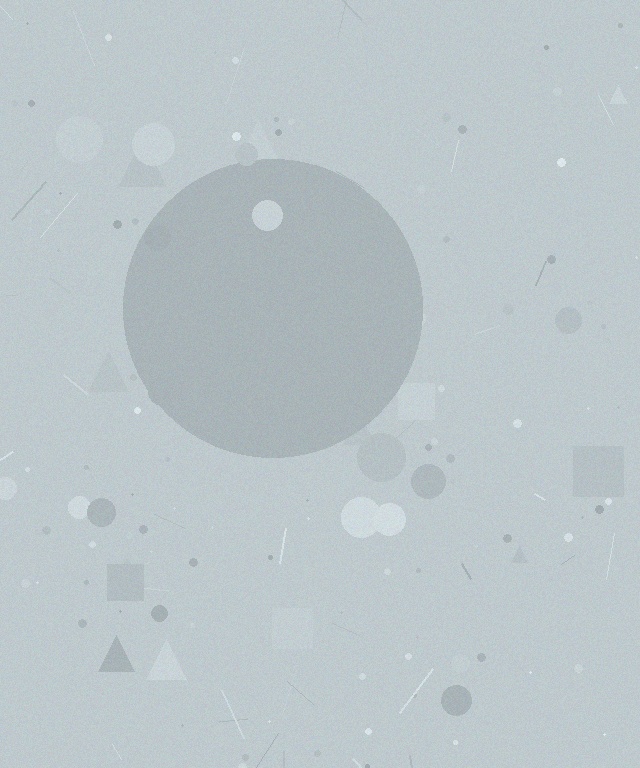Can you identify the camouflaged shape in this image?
The camouflaged shape is a circle.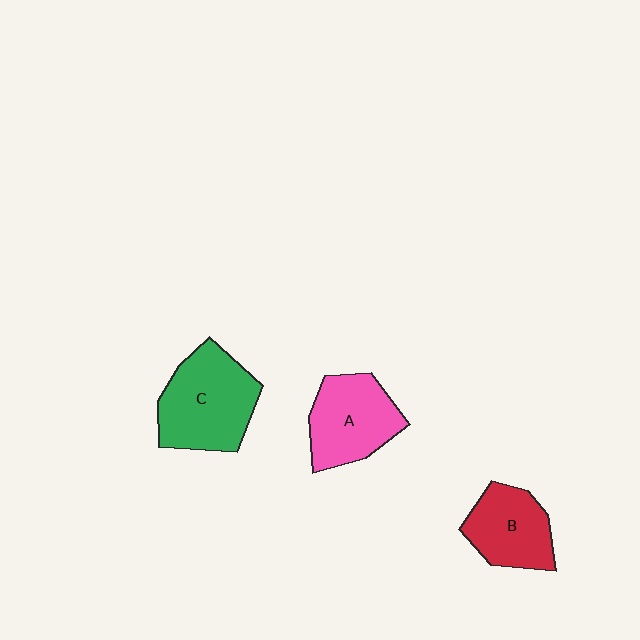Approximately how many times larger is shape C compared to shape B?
Approximately 1.4 times.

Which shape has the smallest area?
Shape B (red).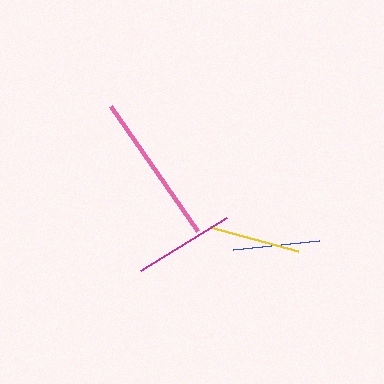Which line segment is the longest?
The pink line is the longest at approximately 152 pixels.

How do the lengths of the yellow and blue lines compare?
The yellow and blue lines are approximately the same length.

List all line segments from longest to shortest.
From longest to shortest: pink, magenta, yellow, blue.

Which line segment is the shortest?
The blue line is the shortest at approximately 87 pixels.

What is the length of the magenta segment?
The magenta segment is approximately 101 pixels long.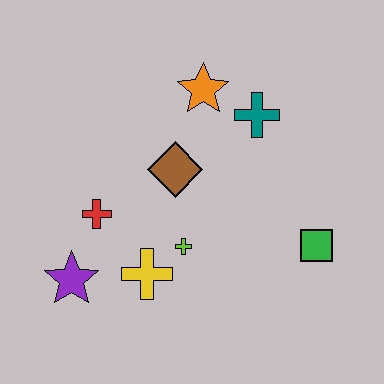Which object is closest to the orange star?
The teal cross is closest to the orange star.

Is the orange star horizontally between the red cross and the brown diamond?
No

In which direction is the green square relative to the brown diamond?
The green square is to the right of the brown diamond.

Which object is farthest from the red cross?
The green square is farthest from the red cross.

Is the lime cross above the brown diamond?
No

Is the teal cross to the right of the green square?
No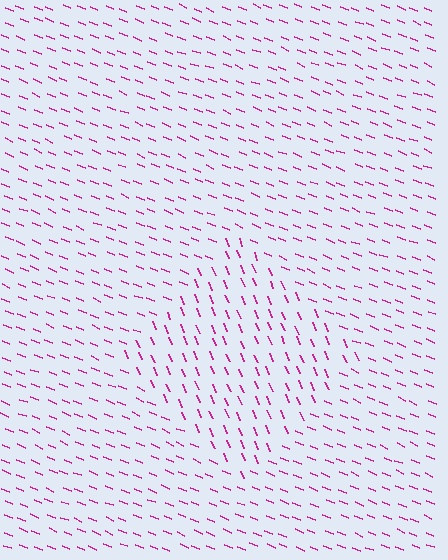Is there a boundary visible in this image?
Yes, there is a texture boundary formed by a change in line orientation.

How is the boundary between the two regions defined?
The boundary is defined purely by a change in line orientation (approximately 45 degrees difference). All lines are the same color and thickness.